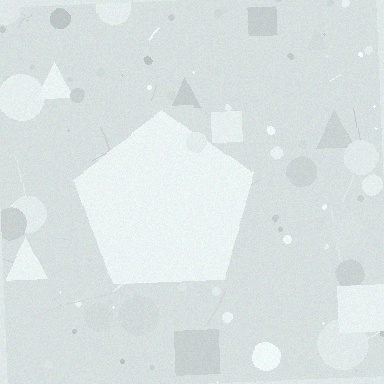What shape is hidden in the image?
A pentagon is hidden in the image.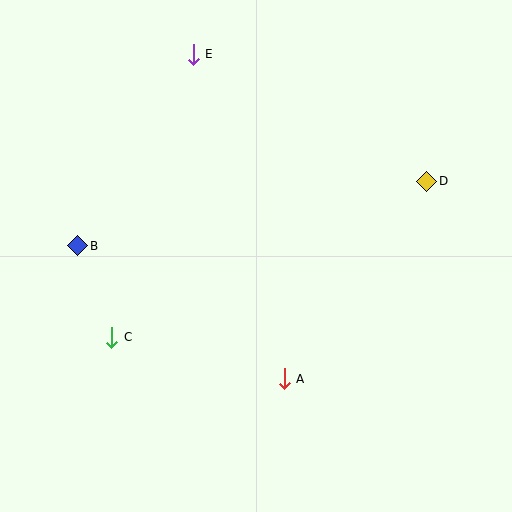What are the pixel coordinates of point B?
Point B is at (78, 246).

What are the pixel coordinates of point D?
Point D is at (427, 181).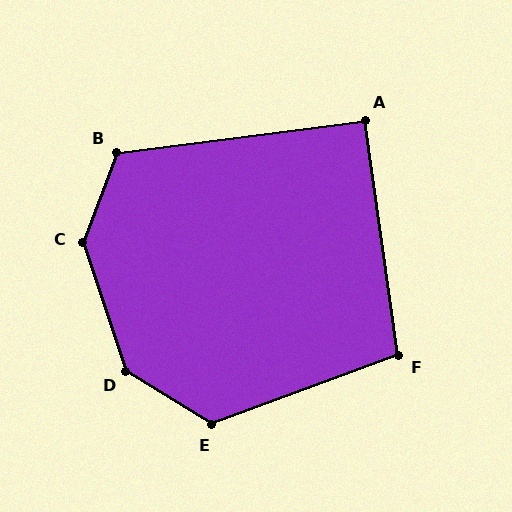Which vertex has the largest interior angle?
C, at approximately 141 degrees.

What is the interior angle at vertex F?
Approximately 102 degrees (obtuse).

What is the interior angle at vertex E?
Approximately 128 degrees (obtuse).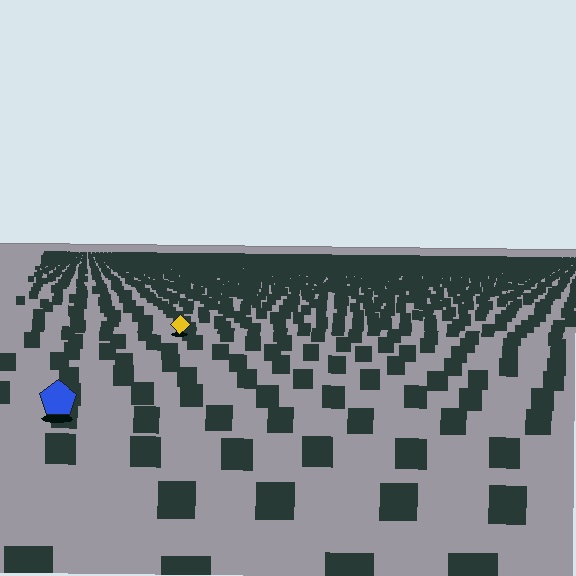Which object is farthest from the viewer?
The yellow diamond is farthest from the viewer. It appears smaller and the ground texture around it is denser.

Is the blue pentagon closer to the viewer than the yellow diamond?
Yes. The blue pentagon is closer — you can tell from the texture gradient: the ground texture is coarser near it.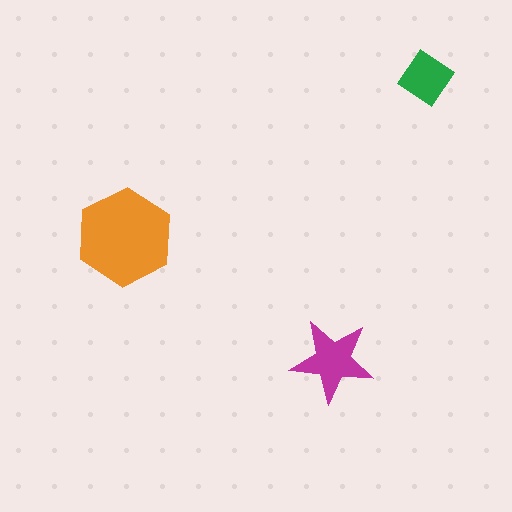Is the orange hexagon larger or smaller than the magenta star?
Larger.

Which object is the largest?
The orange hexagon.